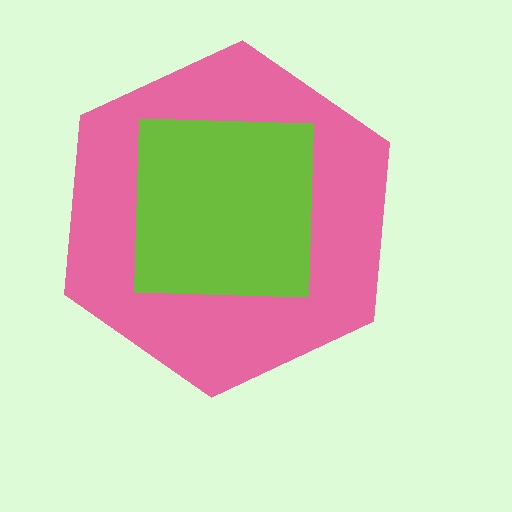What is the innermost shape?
The lime square.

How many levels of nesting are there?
2.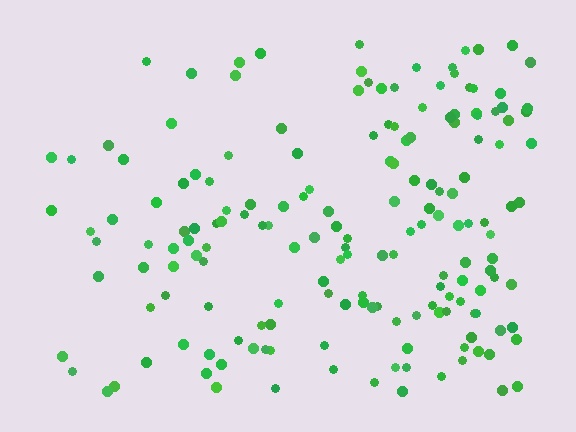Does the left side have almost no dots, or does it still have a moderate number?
Still a moderate number, just noticeably fewer than the right.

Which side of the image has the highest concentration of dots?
The right.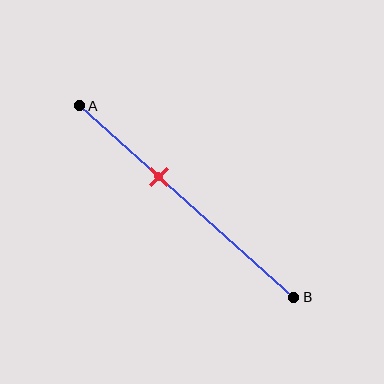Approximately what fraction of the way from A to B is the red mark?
The red mark is approximately 35% of the way from A to B.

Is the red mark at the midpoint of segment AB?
No, the mark is at about 35% from A, not at the 50% midpoint.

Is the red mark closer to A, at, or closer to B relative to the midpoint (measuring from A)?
The red mark is closer to point A than the midpoint of segment AB.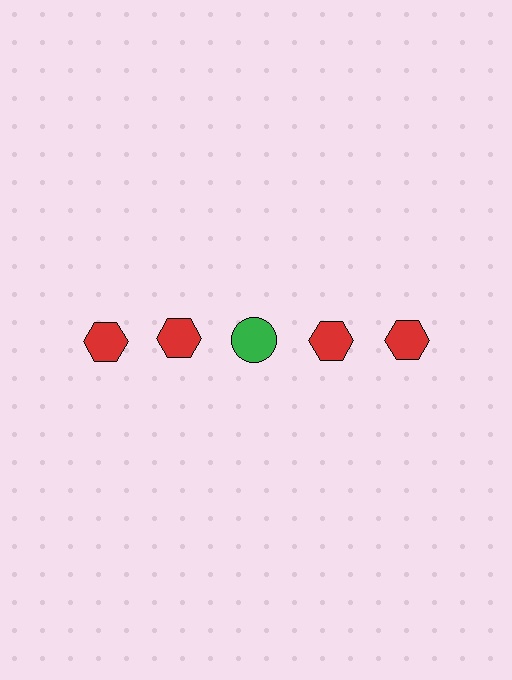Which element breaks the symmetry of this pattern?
The green circle in the top row, center column breaks the symmetry. All other shapes are red hexagons.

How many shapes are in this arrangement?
There are 5 shapes arranged in a grid pattern.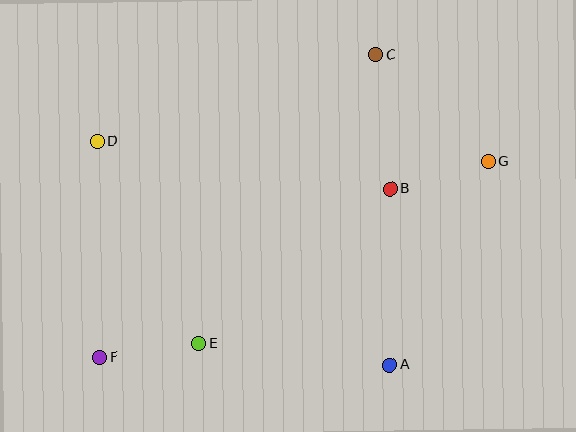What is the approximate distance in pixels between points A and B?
The distance between A and B is approximately 176 pixels.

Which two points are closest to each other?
Points E and F are closest to each other.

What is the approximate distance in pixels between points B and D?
The distance between B and D is approximately 297 pixels.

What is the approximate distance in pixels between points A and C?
The distance between A and C is approximately 311 pixels.